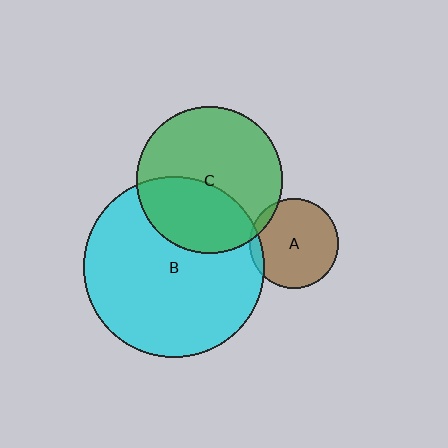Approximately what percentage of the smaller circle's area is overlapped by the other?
Approximately 5%.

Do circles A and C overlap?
Yes.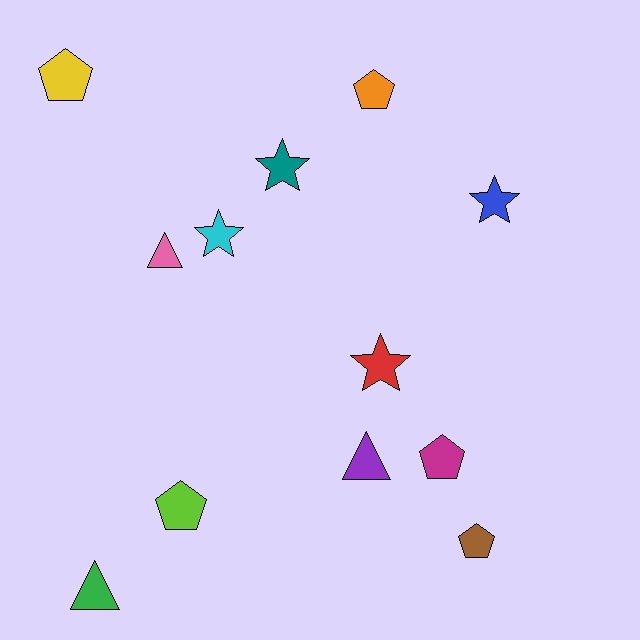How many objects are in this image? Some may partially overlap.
There are 12 objects.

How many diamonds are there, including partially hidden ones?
There are no diamonds.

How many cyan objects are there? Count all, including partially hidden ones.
There is 1 cyan object.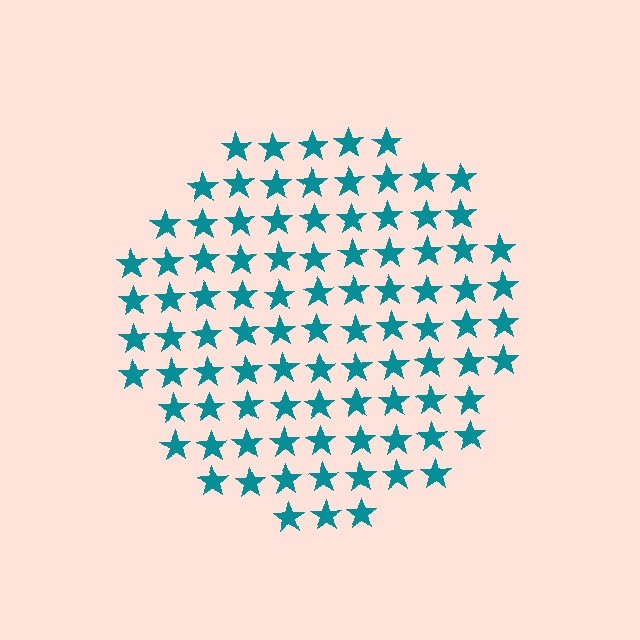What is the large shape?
The large shape is a circle.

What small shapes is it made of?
It is made of small stars.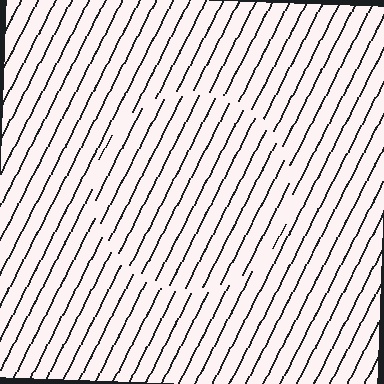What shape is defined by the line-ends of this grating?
An illusory circle. The interior of the shape contains the same grating, shifted by half a period — the contour is defined by the phase discontinuity where line-ends from the inner and outer gratings abut.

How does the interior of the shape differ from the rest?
The interior of the shape contains the same grating, shifted by half a period — the contour is defined by the phase discontinuity where line-ends from the inner and outer gratings abut.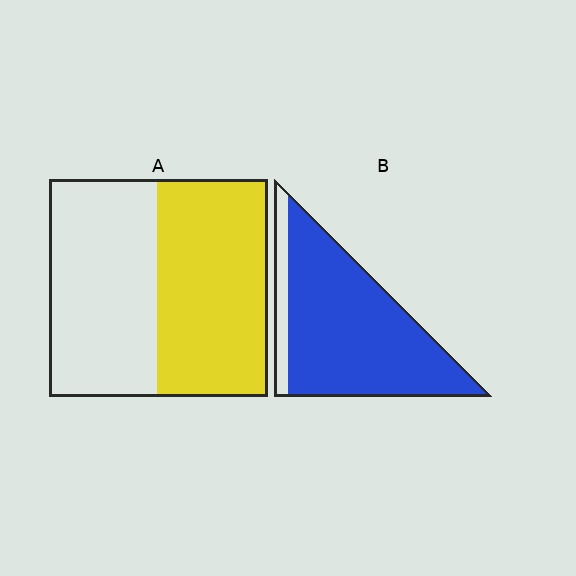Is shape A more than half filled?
Roughly half.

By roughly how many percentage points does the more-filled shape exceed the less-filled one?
By roughly 35 percentage points (B over A).